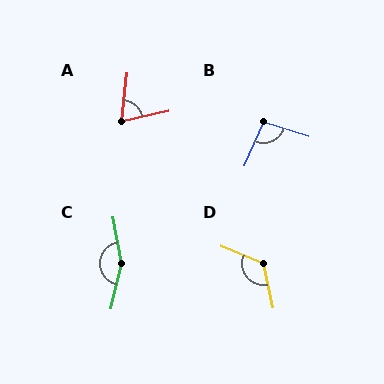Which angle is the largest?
C, at approximately 157 degrees.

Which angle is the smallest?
A, at approximately 71 degrees.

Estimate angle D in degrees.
Approximately 125 degrees.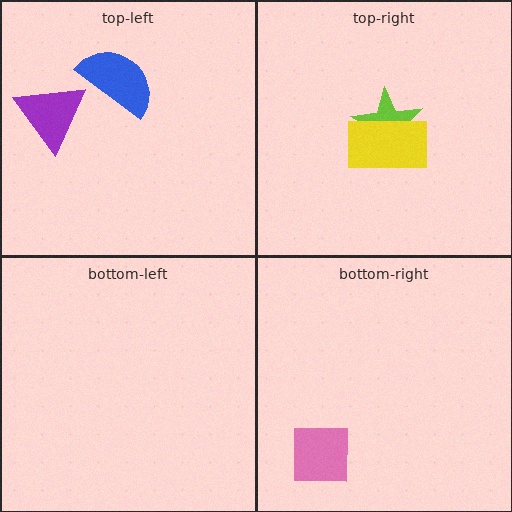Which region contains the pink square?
The bottom-right region.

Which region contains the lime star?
The top-right region.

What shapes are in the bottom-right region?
The pink square.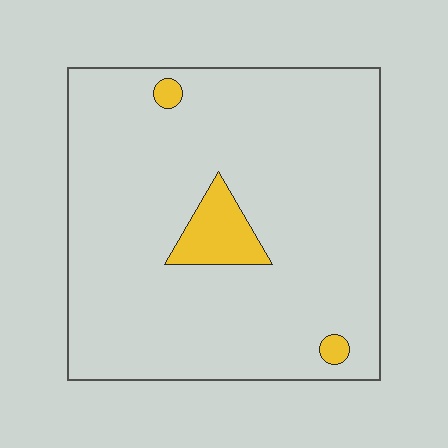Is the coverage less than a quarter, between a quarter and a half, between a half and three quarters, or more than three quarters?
Less than a quarter.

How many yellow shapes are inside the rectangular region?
3.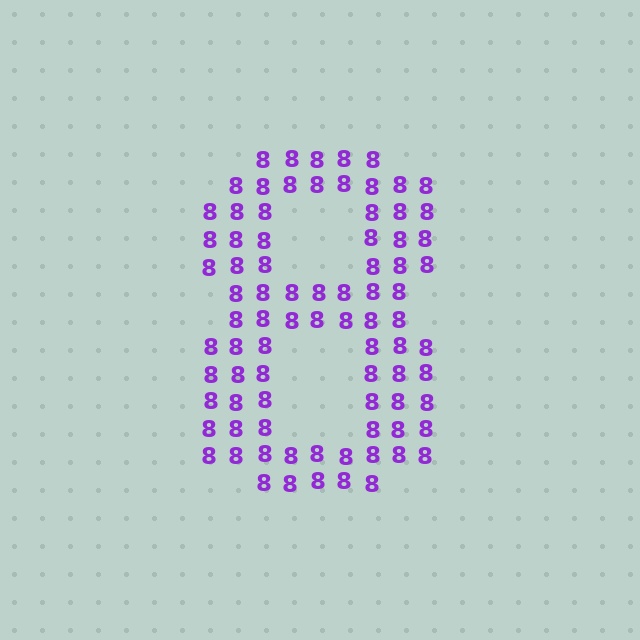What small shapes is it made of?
It is made of small digit 8's.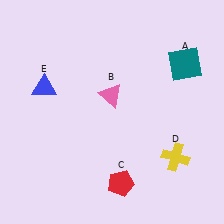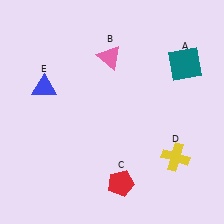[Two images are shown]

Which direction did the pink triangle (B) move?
The pink triangle (B) moved up.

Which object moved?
The pink triangle (B) moved up.